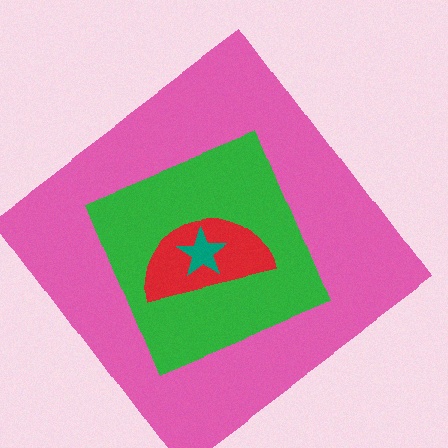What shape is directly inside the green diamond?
The red semicircle.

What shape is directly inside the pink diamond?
The green diamond.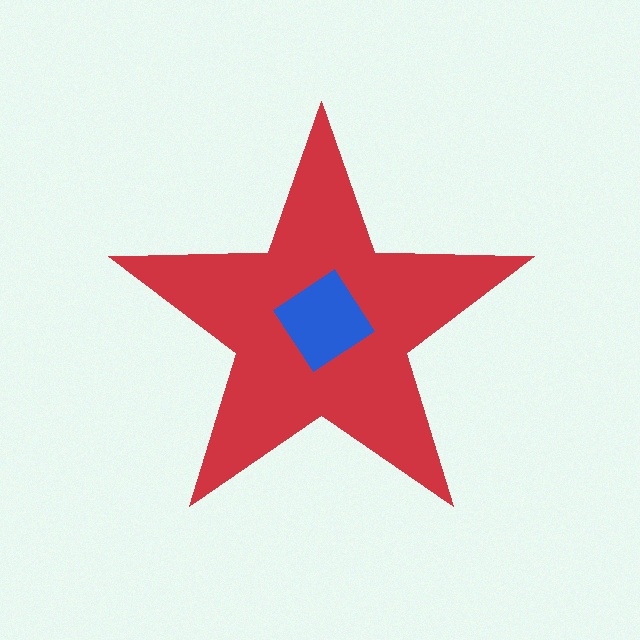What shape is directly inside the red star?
The blue diamond.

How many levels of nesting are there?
2.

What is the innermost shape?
The blue diamond.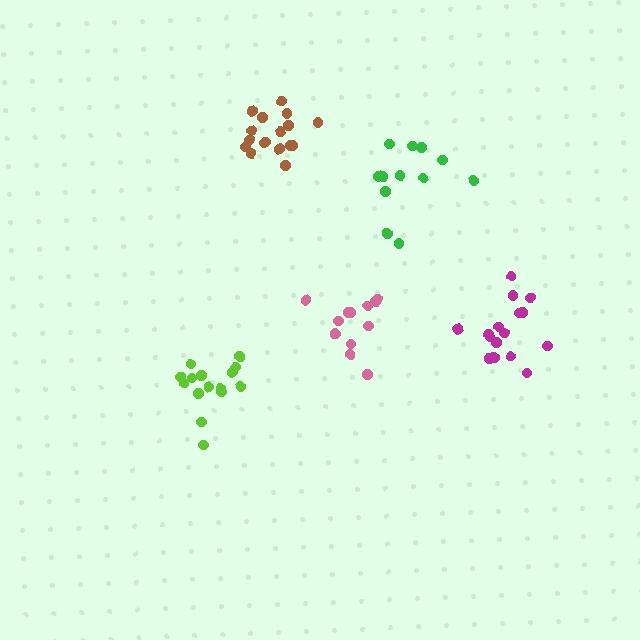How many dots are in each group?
Group 1: 15 dots, Group 2: 12 dots, Group 3: 18 dots, Group 4: 16 dots, Group 5: 12 dots (73 total).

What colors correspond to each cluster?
The clusters are colored: lime, pink, brown, magenta, green.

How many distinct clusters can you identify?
There are 5 distinct clusters.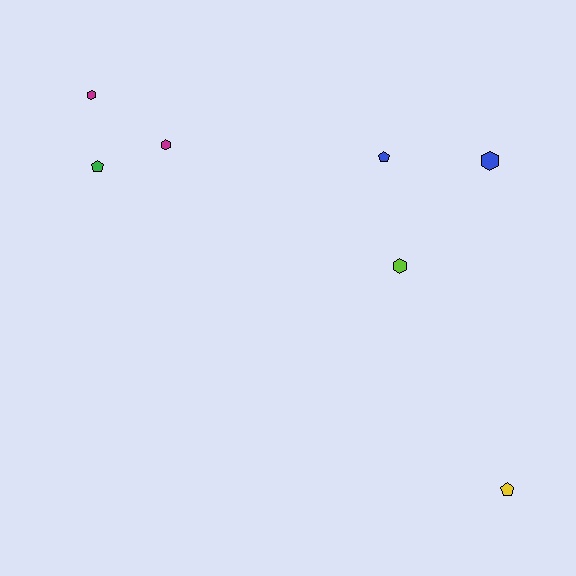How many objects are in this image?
There are 7 objects.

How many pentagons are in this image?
There are 3 pentagons.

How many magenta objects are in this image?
There are 2 magenta objects.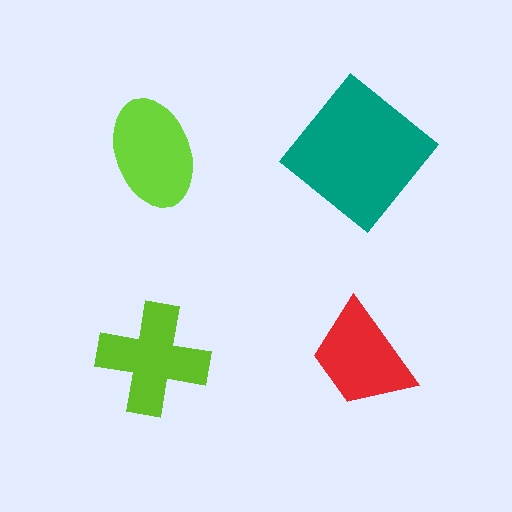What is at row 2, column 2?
A red trapezoid.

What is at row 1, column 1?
A lime ellipse.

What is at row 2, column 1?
A lime cross.